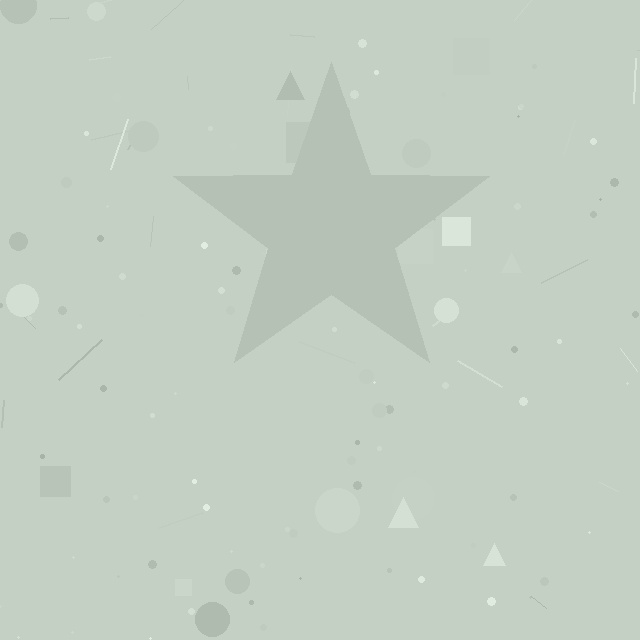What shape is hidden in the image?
A star is hidden in the image.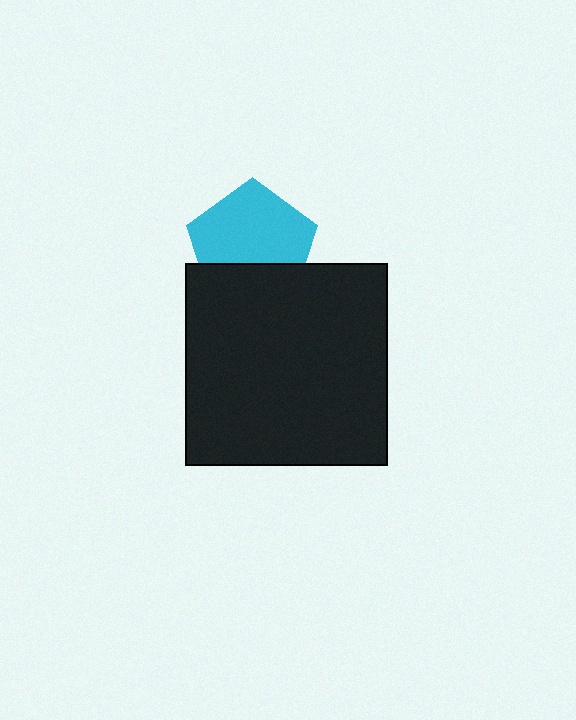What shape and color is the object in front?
The object in front is a black square.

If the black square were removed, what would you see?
You would see the complete cyan pentagon.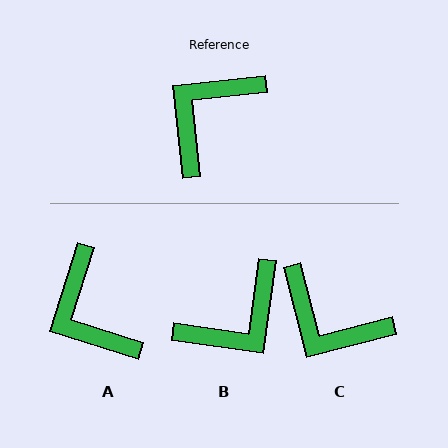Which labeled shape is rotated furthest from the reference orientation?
B, about 166 degrees away.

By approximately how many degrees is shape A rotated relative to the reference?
Approximately 66 degrees counter-clockwise.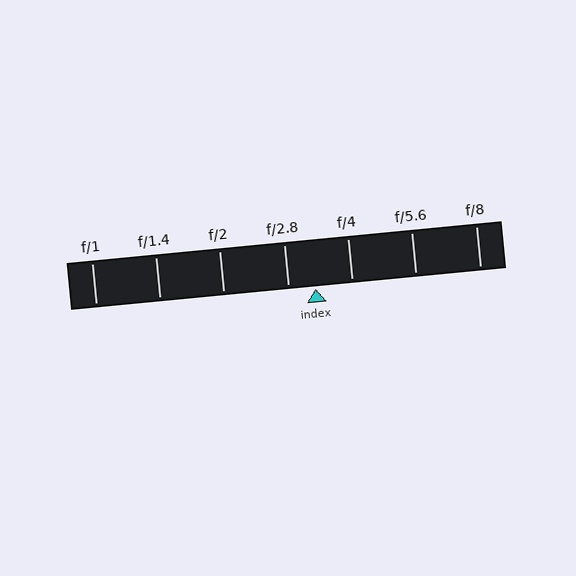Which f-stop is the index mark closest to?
The index mark is closest to f/2.8.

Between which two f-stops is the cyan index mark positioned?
The index mark is between f/2.8 and f/4.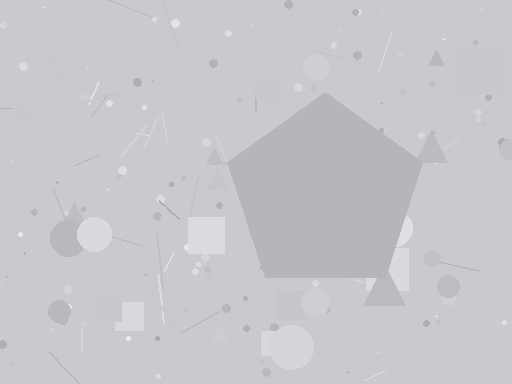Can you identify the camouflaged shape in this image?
The camouflaged shape is a pentagon.